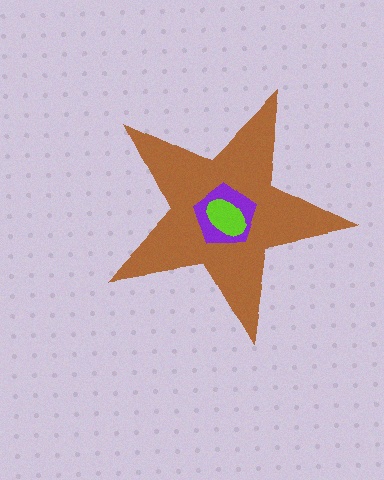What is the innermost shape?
The lime ellipse.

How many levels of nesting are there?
3.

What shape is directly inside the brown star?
The purple pentagon.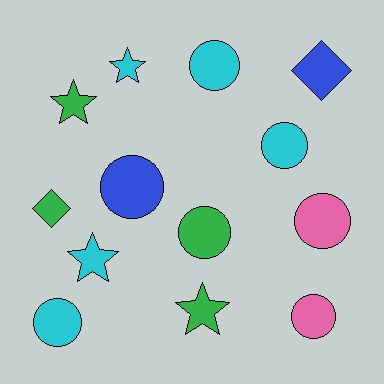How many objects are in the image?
There are 13 objects.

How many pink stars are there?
There are no pink stars.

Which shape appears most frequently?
Circle, with 7 objects.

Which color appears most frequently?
Cyan, with 5 objects.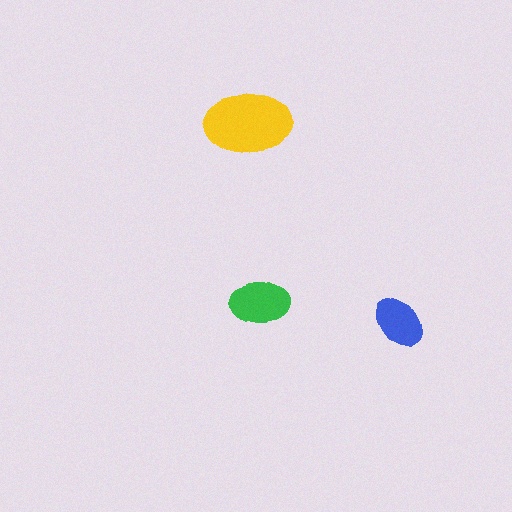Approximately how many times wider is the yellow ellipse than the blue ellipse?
About 1.5 times wider.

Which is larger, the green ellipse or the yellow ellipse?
The yellow one.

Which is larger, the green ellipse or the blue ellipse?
The green one.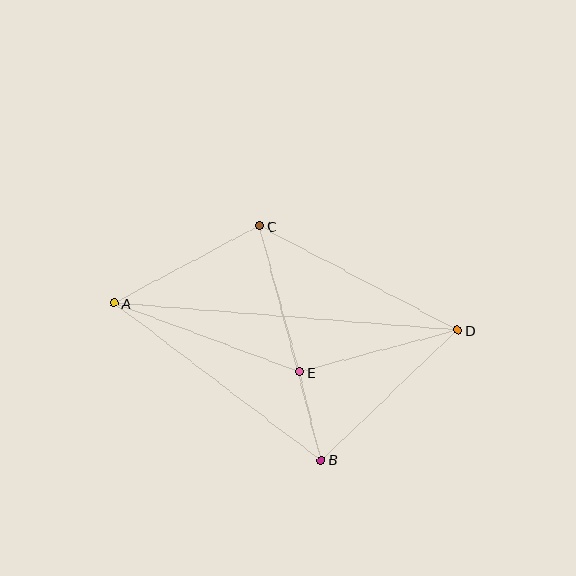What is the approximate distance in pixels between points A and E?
The distance between A and E is approximately 198 pixels.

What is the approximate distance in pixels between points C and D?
The distance between C and D is approximately 224 pixels.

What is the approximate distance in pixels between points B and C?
The distance between B and C is approximately 242 pixels.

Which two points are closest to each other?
Points B and E are closest to each other.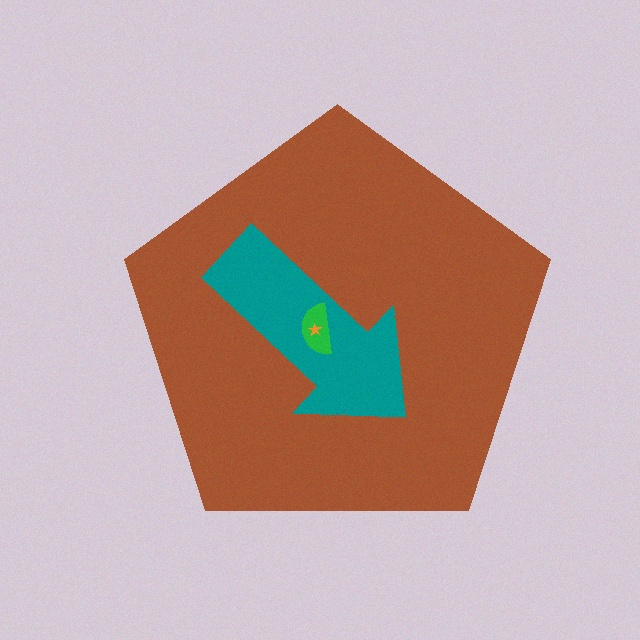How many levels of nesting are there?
4.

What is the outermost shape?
The brown pentagon.